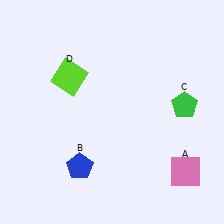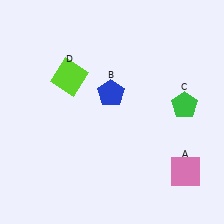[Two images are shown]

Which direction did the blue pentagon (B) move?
The blue pentagon (B) moved up.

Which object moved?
The blue pentagon (B) moved up.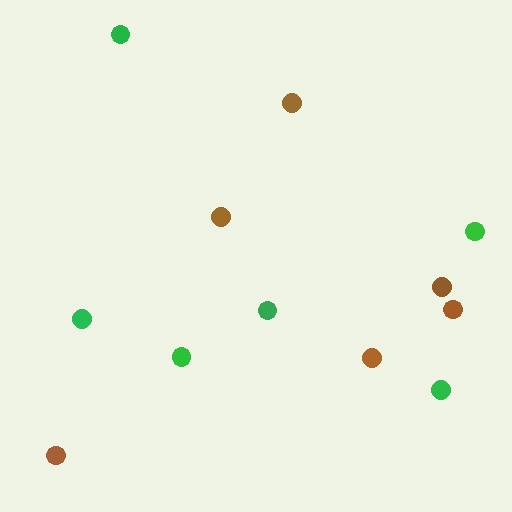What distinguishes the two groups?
There are 2 groups: one group of brown circles (6) and one group of green circles (6).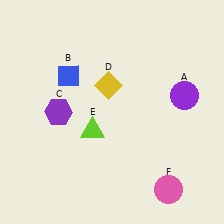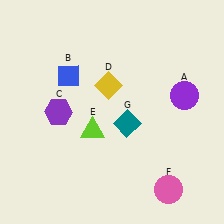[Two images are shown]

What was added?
A teal diamond (G) was added in Image 2.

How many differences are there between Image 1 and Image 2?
There is 1 difference between the two images.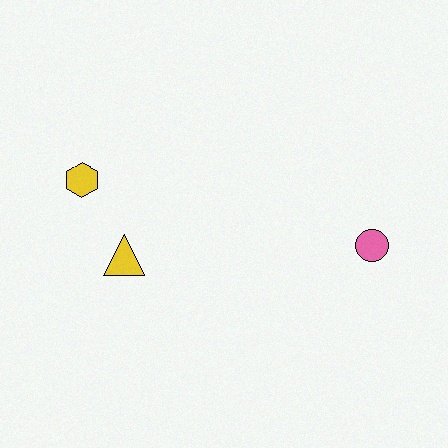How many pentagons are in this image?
There are no pentagons.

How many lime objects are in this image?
There are no lime objects.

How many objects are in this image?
There are 3 objects.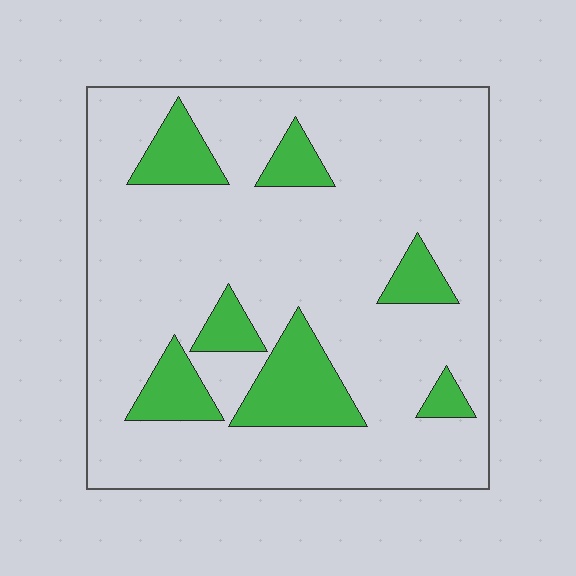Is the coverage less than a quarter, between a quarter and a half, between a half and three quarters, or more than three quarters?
Less than a quarter.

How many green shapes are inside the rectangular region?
7.